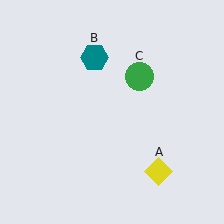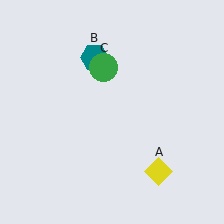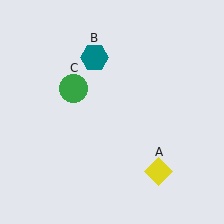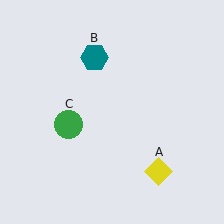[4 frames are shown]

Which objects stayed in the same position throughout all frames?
Yellow diamond (object A) and teal hexagon (object B) remained stationary.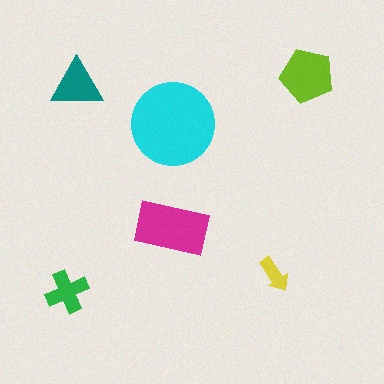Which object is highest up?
The lime pentagon is topmost.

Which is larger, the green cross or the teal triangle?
The teal triangle.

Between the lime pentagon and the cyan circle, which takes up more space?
The cyan circle.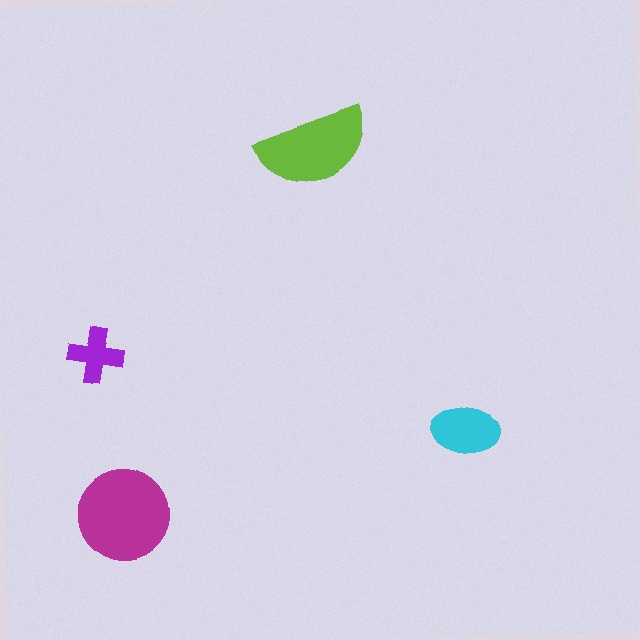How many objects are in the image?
There are 4 objects in the image.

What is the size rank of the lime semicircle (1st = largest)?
2nd.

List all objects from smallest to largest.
The purple cross, the cyan ellipse, the lime semicircle, the magenta circle.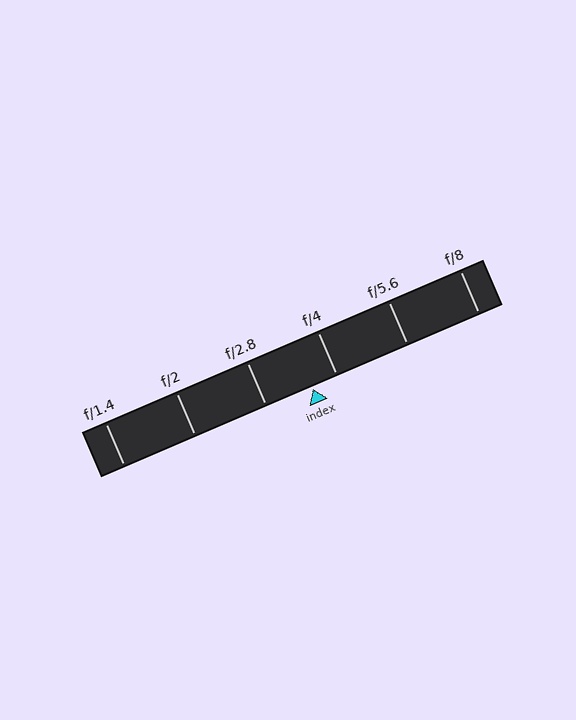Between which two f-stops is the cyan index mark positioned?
The index mark is between f/2.8 and f/4.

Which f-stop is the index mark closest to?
The index mark is closest to f/4.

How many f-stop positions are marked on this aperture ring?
There are 6 f-stop positions marked.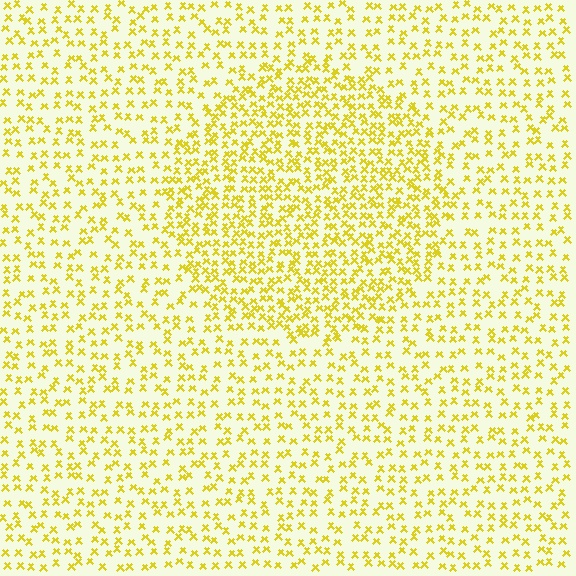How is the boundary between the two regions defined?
The boundary is defined by a change in element density (approximately 1.8x ratio). All elements are the same color, size, and shape.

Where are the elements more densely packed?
The elements are more densely packed inside the circle boundary.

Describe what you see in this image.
The image contains small yellow elements arranged at two different densities. A circle-shaped region is visible where the elements are more densely packed than the surrounding area.